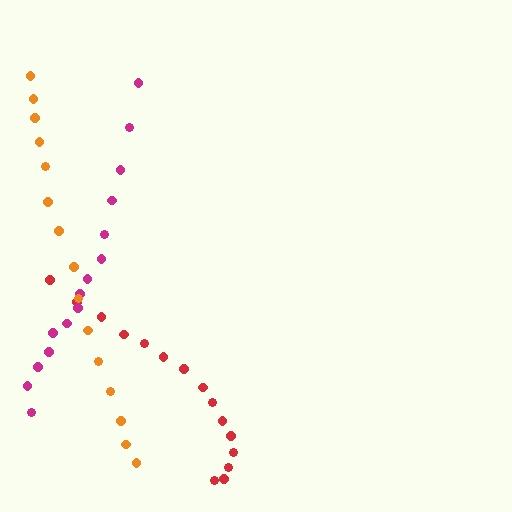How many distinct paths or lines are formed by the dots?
There are 3 distinct paths.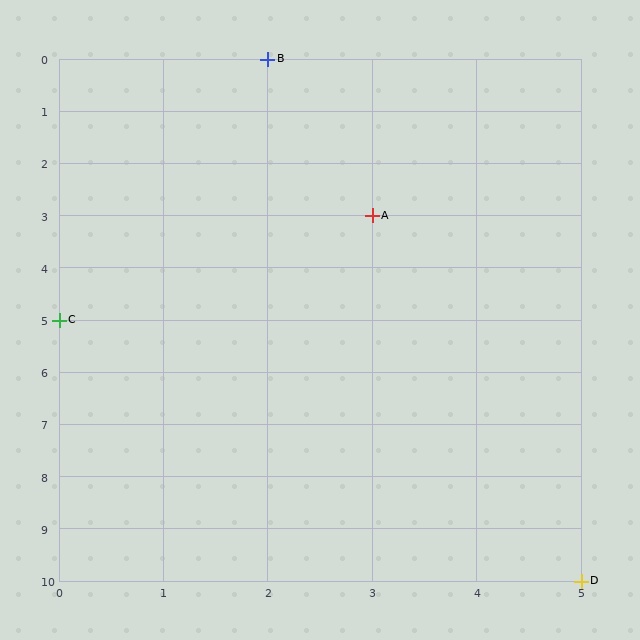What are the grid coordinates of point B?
Point B is at grid coordinates (2, 0).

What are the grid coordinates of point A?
Point A is at grid coordinates (3, 3).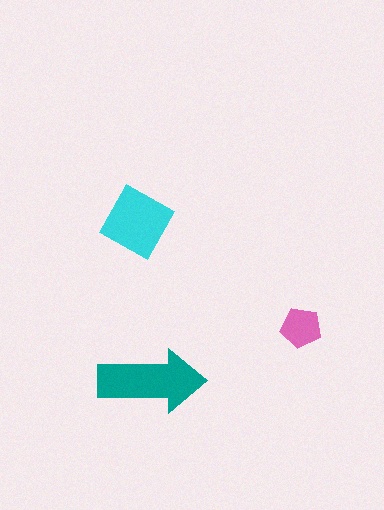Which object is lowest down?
The teal arrow is bottommost.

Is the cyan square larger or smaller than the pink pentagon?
Larger.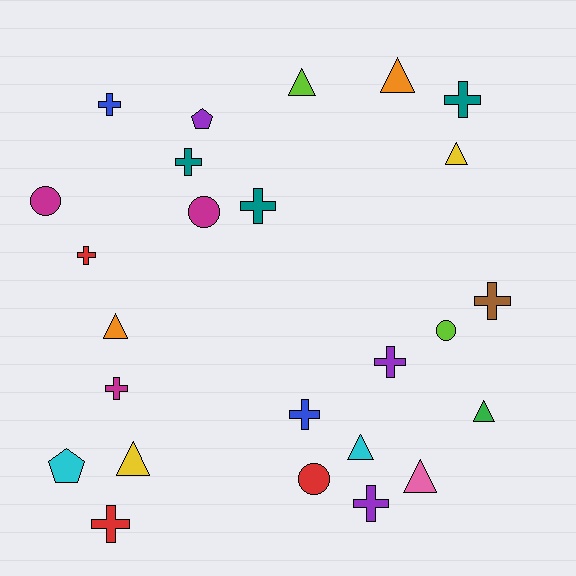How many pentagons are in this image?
There are 2 pentagons.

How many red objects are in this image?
There are 3 red objects.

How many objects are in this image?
There are 25 objects.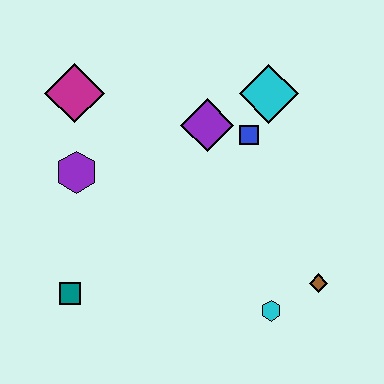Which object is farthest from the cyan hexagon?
The magenta diamond is farthest from the cyan hexagon.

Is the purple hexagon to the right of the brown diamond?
No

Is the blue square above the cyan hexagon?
Yes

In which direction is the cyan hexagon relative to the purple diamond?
The cyan hexagon is below the purple diamond.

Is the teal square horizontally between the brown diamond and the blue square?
No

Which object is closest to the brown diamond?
The cyan hexagon is closest to the brown diamond.